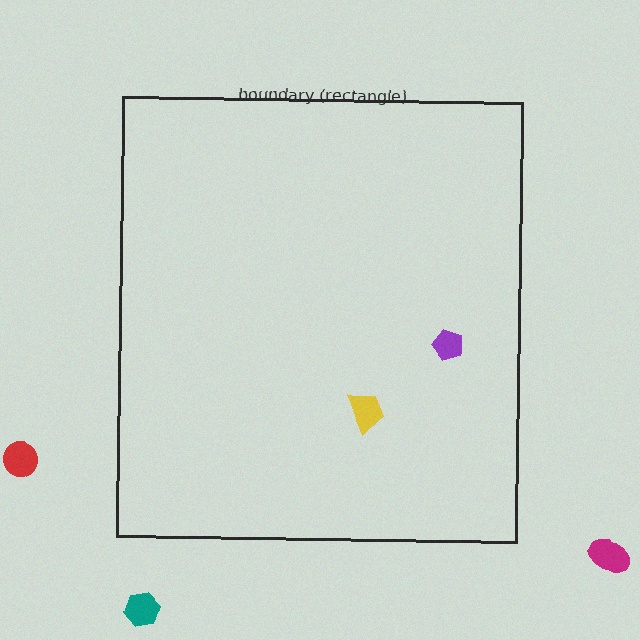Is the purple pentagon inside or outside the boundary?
Inside.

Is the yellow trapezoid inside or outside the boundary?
Inside.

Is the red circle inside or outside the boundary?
Outside.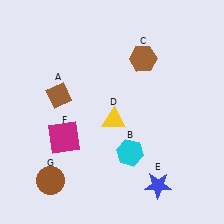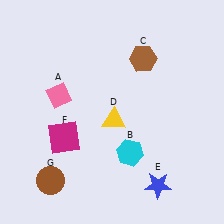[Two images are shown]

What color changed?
The diamond (A) changed from brown in Image 1 to pink in Image 2.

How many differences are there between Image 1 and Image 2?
There is 1 difference between the two images.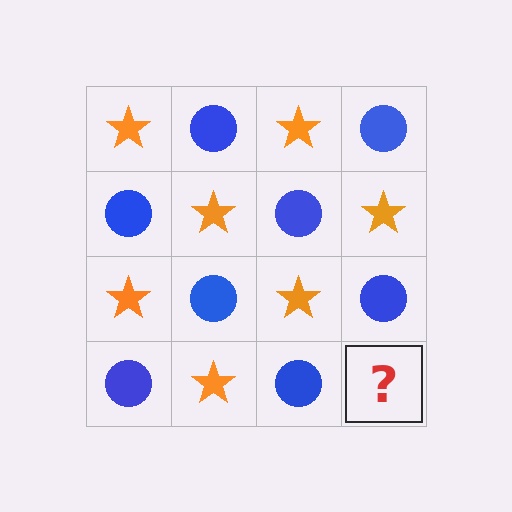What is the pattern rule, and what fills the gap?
The rule is that it alternates orange star and blue circle in a checkerboard pattern. The gap should be filled with an orange star.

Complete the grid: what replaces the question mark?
The question mark should be replaced with an orange star.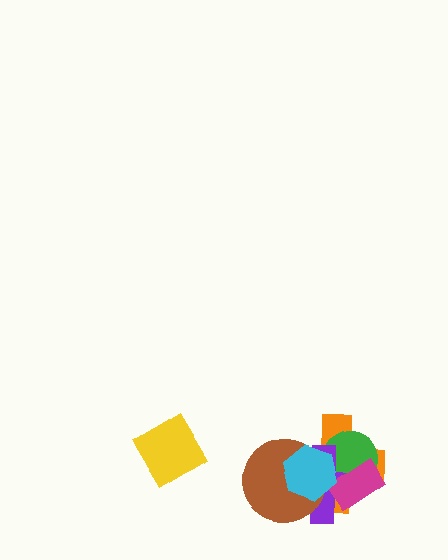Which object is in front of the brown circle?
The cyan hexagon is in front of the brown circle.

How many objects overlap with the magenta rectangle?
4 objects overlap with the magenta rectangle.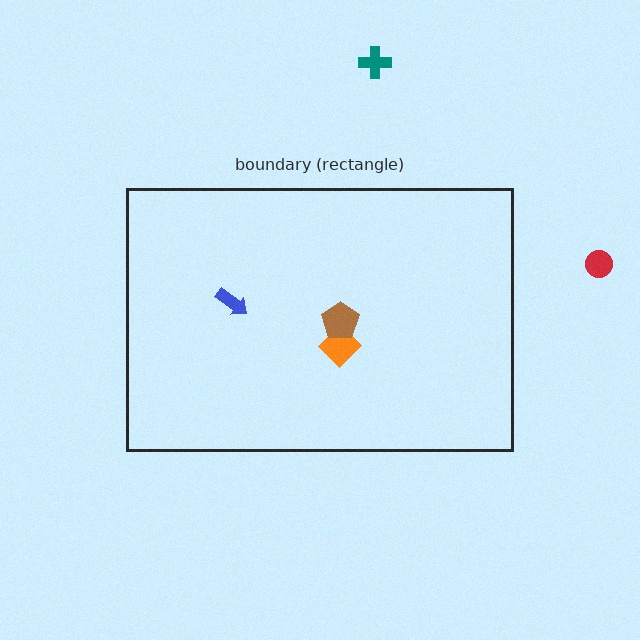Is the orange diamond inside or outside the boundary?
Inside.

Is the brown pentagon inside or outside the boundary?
Inside.